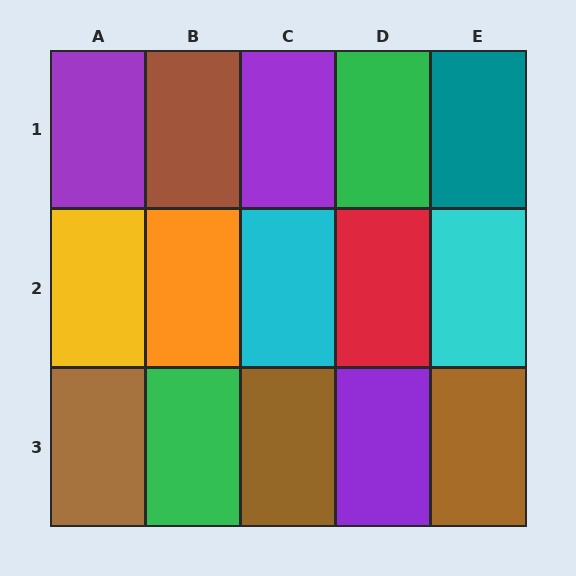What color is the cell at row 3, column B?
Green.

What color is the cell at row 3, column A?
Brown.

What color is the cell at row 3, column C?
Brown.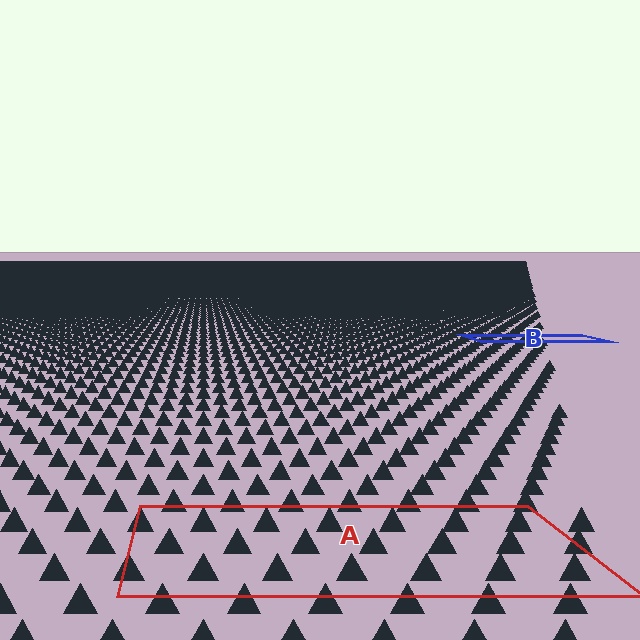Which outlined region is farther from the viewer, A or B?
Region B is farther from the viewer — the texture elements inside it appear smaller and more densely packed.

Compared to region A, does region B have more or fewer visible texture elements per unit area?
Region B has more texture elements per unit area — they are packed more densely because it is farther away.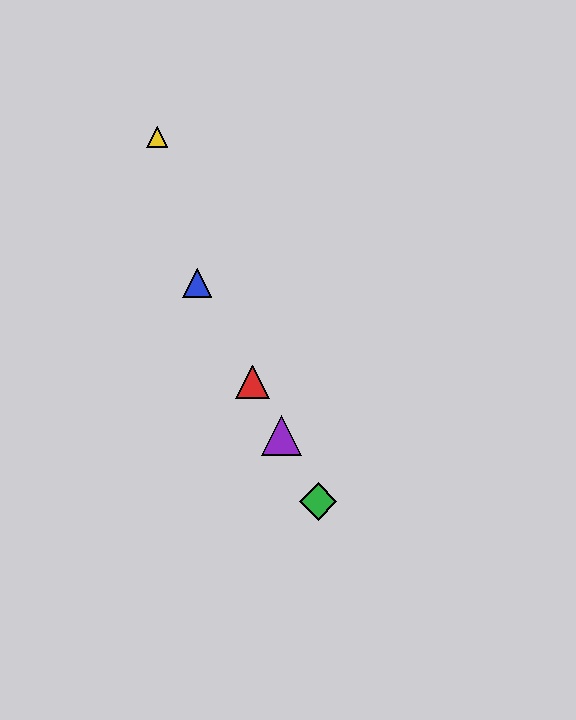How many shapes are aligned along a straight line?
4 shapes (the red triangle, the blue triangle, the green diamond, the purple triangle) are aligned along a straight line.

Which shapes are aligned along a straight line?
The red triangle, the blue triangle, the green diamond, the purple triangle are aligned along a straight line.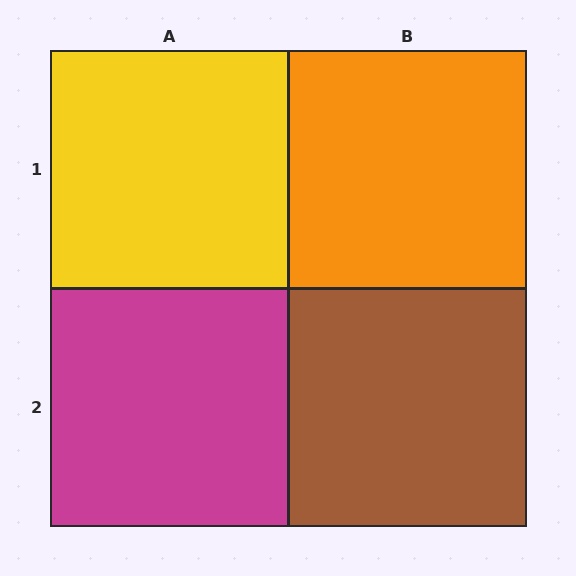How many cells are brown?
1 cell is brown.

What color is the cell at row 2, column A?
Magenta.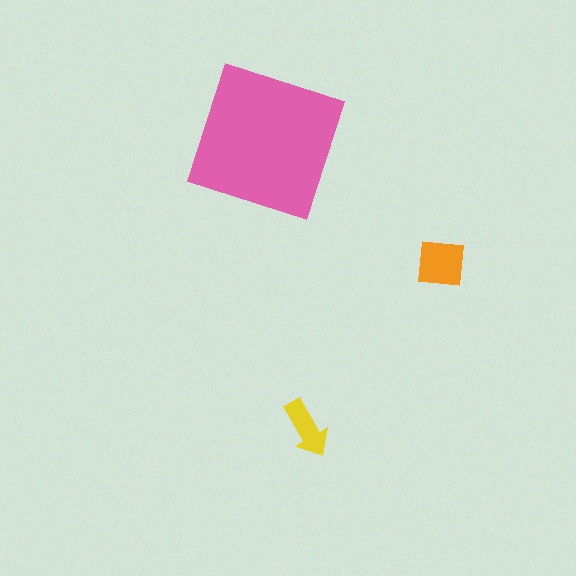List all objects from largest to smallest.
The pink square, the orange square, the yellow arrow.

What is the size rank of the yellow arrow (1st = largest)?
3rd.